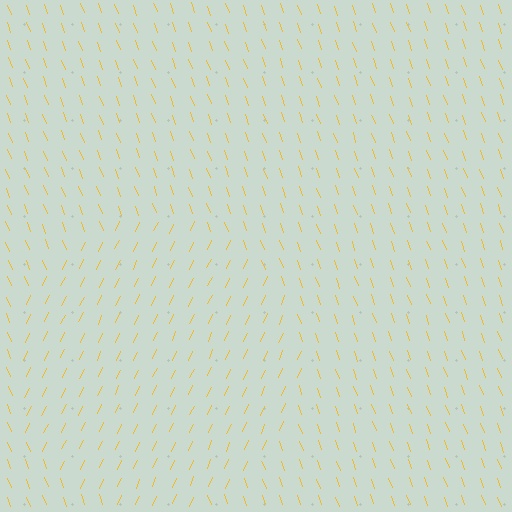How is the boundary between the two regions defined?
The boundary is defined purely by a change in line orientation (approximately 45 degrees difference). All lines are the same color and thickness.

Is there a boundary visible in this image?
Yes, there is a texture boundary formed by a change in line orientation.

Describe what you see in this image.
The image is filled with small yellow line segments. A circle region in the image has lines oriented differently from the surrounding lines, creating a visible texture boundary.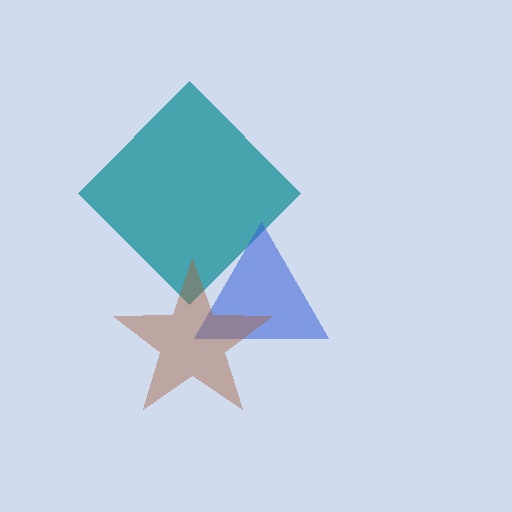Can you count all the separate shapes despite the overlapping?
Yes, there are 3 separate shapes.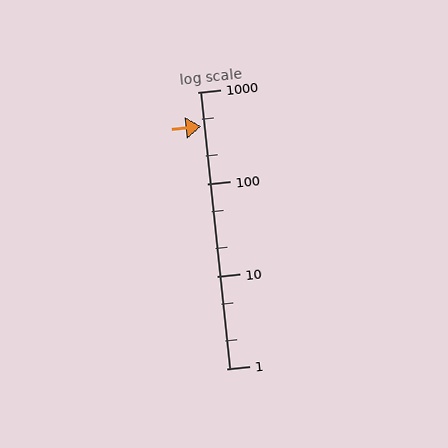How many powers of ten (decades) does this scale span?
The scale spans 3 decades, from 1 to 1000.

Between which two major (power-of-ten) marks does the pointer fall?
The pointer is between 100 and 1000.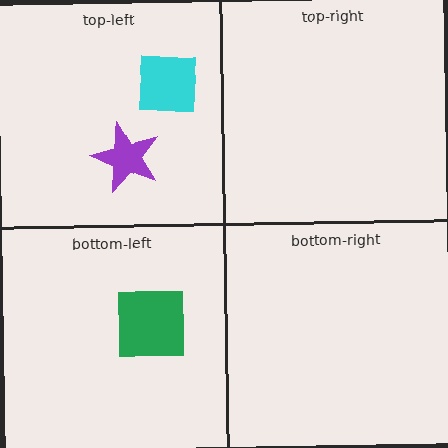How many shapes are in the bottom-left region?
1.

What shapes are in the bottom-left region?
The green square.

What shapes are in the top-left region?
The purple star, the cyan square.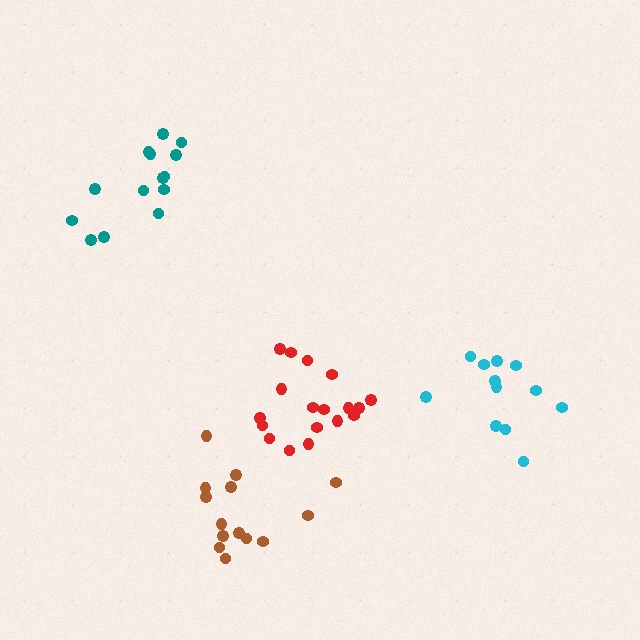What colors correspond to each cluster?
The clusters are colored: red, brown, teal, cyan.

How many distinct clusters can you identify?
There are 4 distinct clusters.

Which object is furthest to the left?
The teal cluster is leftmost.